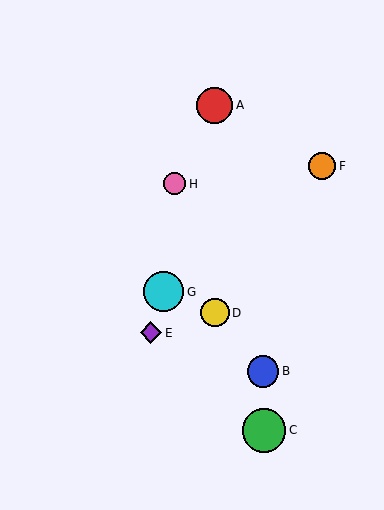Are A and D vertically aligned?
Yes, both are at x≈215.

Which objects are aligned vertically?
Objects A, D are aligned vertically.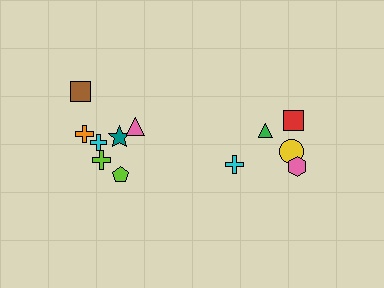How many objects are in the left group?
There are 7 objects.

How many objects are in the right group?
There are 5 objects.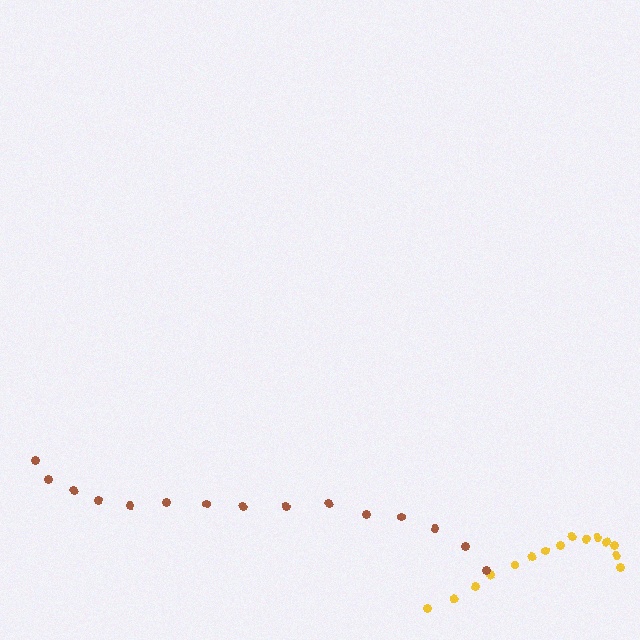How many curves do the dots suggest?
There are 2 distinct paths.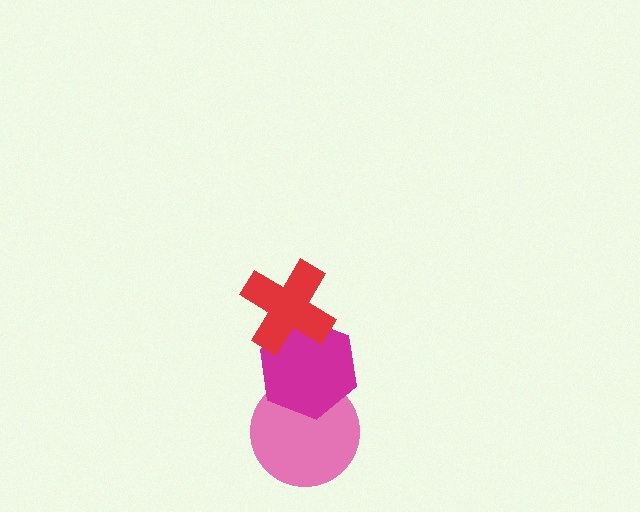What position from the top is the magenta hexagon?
The magenta hexagon is 2nd from the top.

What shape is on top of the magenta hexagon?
The red cross is on top of the magenta hexagon.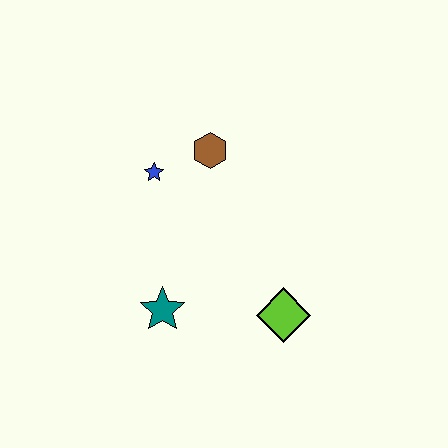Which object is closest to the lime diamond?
The teal star is closest to the lime diamond.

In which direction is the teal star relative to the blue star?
The teal star is below the blue star.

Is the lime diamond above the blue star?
No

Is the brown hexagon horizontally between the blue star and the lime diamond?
Yes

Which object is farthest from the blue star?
The lime diamond is farthest from the blue star.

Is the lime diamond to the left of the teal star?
No